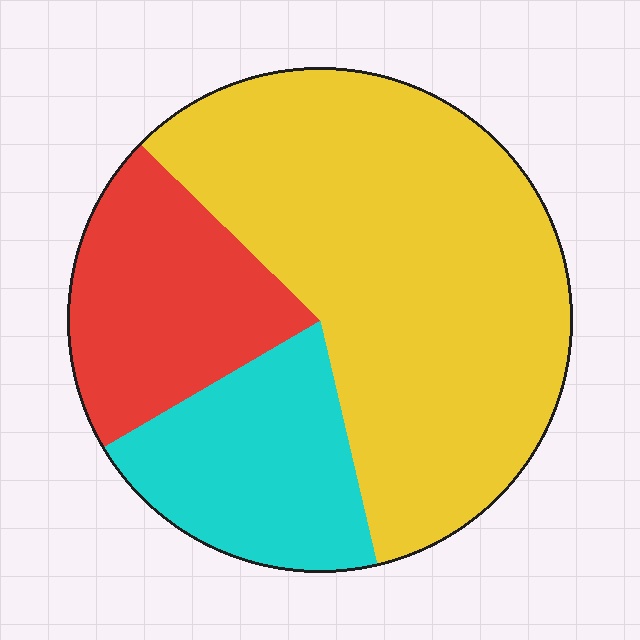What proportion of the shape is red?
Red takes up about one fifth (1/5) of the shape.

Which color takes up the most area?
Yellow, at roughly 60%.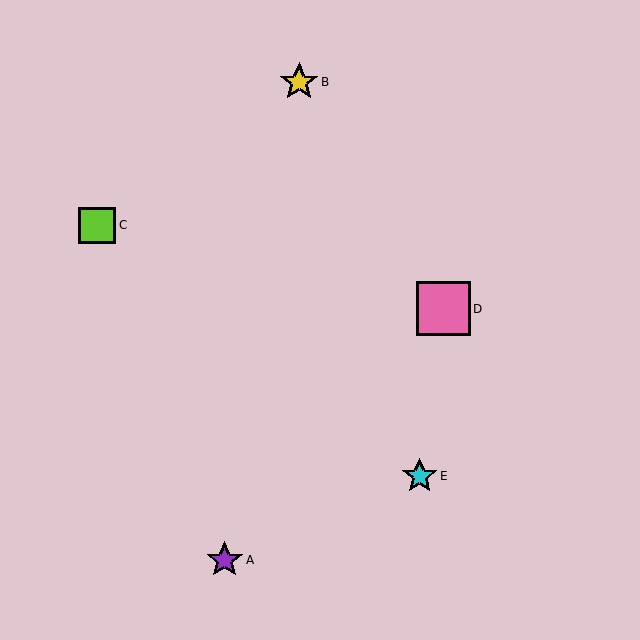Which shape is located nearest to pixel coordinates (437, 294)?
The pink square (labeled D) at (443, 309) is nearest to that location.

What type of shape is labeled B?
Shape B is a yellow star.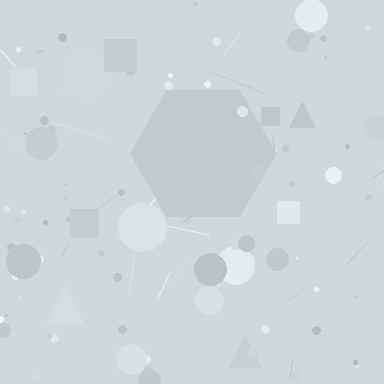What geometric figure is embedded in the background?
A hexagon is embedded in the background.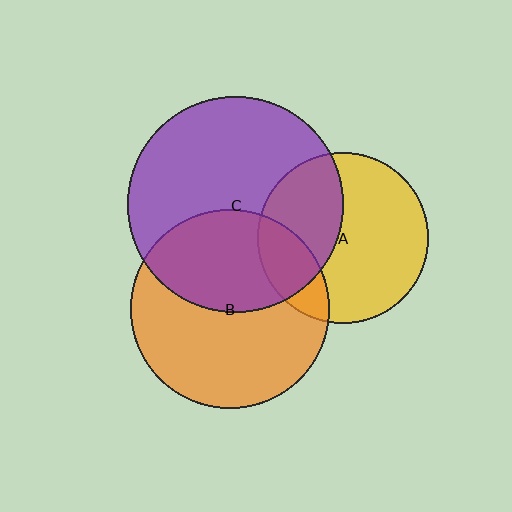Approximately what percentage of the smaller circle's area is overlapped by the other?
Approximately 40%.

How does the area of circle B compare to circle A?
Approximately 1.4 times.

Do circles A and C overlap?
Yes.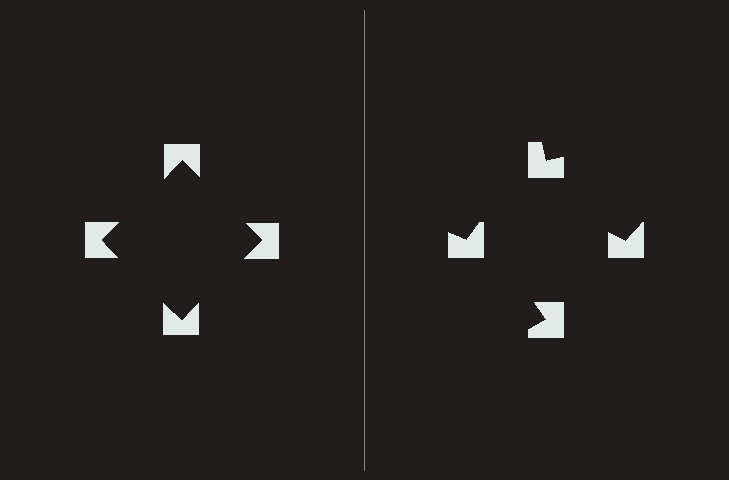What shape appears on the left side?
An illusory square.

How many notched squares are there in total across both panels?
8 — 4 on each side.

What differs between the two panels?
The notched squares are positioned identically on both sides; only the wedge orientations differ. On the left they align to a square; on the right they are misaligned.